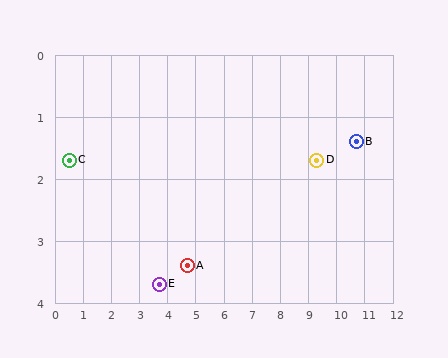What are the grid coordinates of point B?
Point B is at approximately (10.7, 1.4).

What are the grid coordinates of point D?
Point D is at approximately (9.3, 1.7).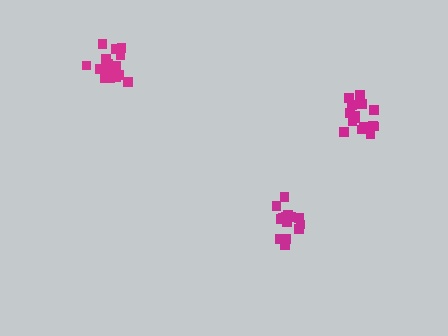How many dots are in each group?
Group 1: 17 dots, Group 2: 16 dots, Group 3: 14 dots (47 total).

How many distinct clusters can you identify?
There are 3 distinct clusters.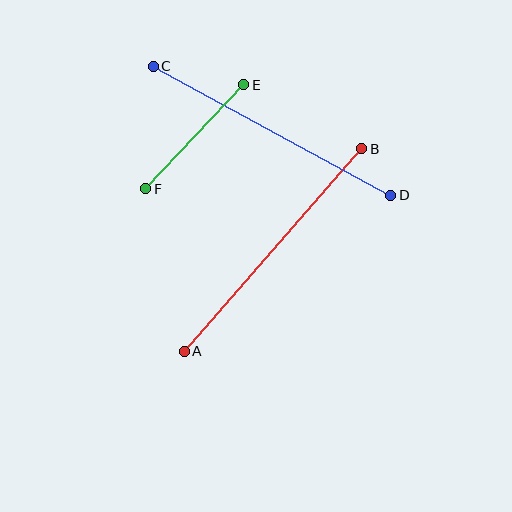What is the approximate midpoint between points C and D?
The midpoint is at approximately (272, 131) pixels.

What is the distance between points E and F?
The distance is approximately 143 pixels.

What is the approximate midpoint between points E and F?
The midpoint is at approximately (195, 137) pixels.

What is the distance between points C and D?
The distance is approximately 270 pixels.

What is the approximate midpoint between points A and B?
The midpoint is at approximately (273, 250) pixels.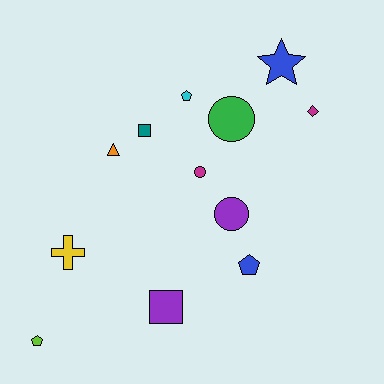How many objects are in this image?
There are 12 objects.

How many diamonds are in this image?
There is 1 diamond.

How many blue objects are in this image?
There are 2 blue objects.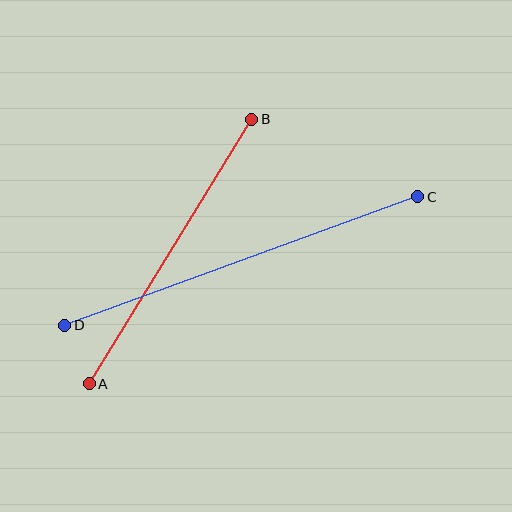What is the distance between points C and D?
The distance is approximately 376 pixels.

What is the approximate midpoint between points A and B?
The midpoint is at approximately (171, 251) pixels.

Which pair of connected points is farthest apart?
Points C and D are farthest apart.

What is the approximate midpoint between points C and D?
The midpoint is at approximately (241, 261) pixels.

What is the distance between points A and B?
The distance is approximately 310 pixels.